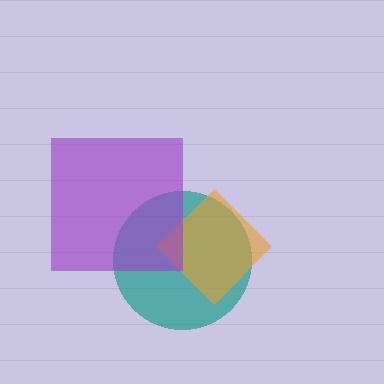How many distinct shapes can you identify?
There are 3 distinct shapes: a teal circle, an orange diamond, a purple square.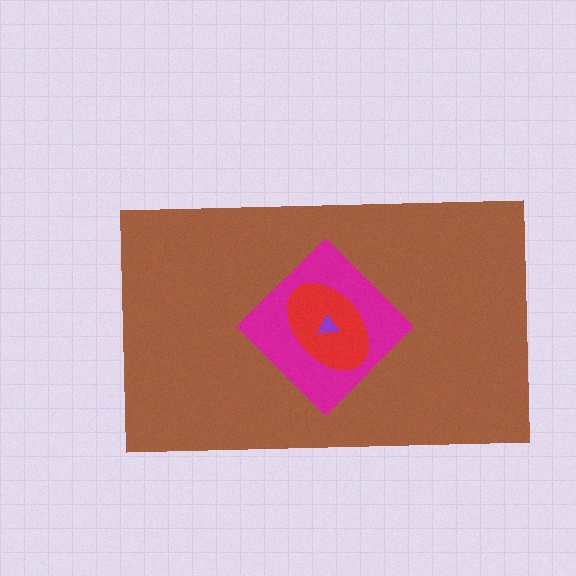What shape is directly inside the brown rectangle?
The magenta diamond.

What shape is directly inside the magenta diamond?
The red ellipse.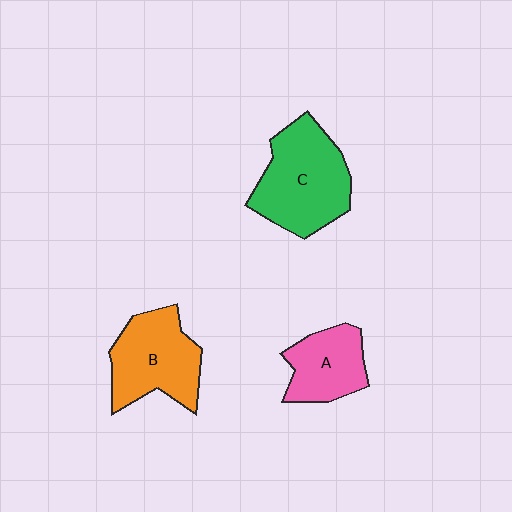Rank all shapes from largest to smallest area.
From largest to smallest: C (green), B (orange), A (pink).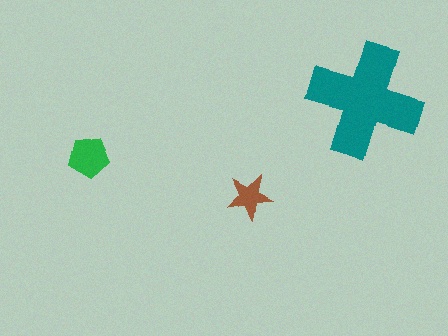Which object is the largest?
The teal cross.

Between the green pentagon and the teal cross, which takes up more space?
The teal cross.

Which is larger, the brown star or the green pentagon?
The green pentagon.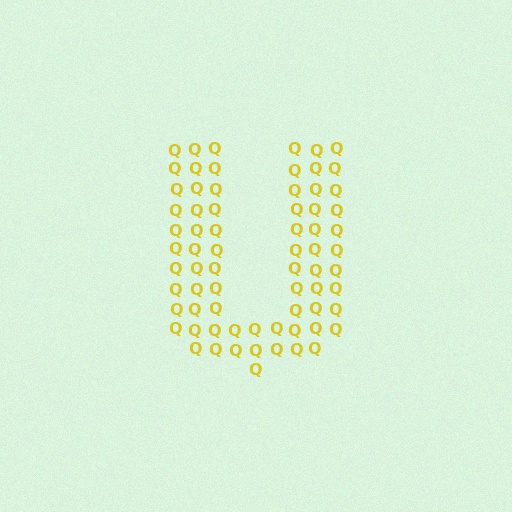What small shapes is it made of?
It is made of small letter Q's.